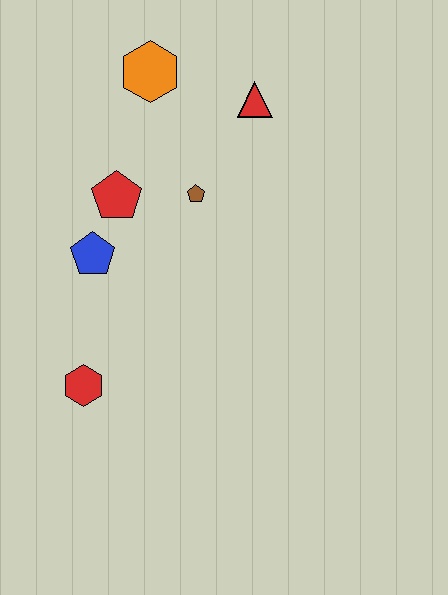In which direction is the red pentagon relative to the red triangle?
The red pentagon is to the left of the red triangle.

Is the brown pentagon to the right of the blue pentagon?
Yes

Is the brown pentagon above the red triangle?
No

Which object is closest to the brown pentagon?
The red pentagon is closest to the brown pentagon.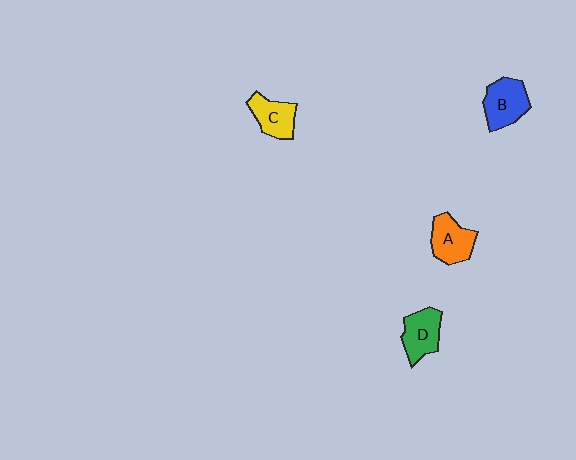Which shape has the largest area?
Shape B (blue).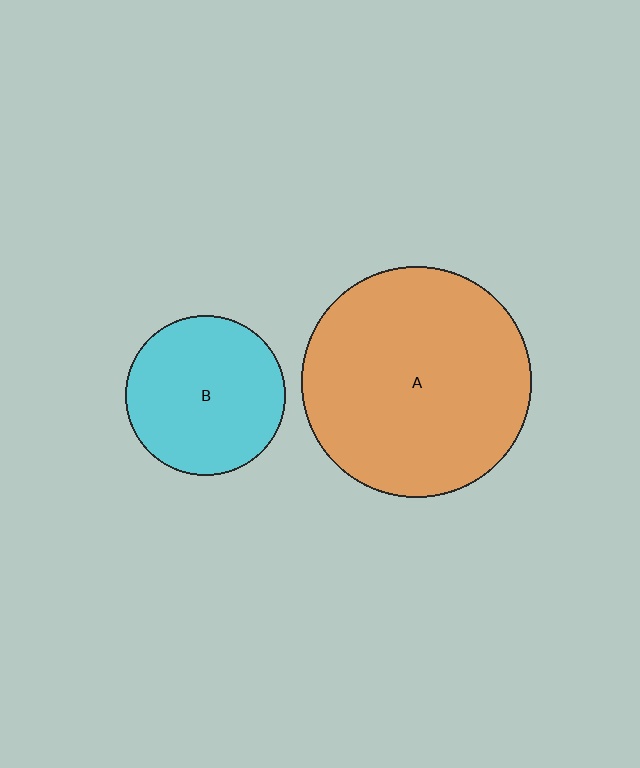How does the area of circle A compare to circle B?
Approximately 2.1 times.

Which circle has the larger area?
Circle A (orange).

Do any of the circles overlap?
No, none of the circles overlap.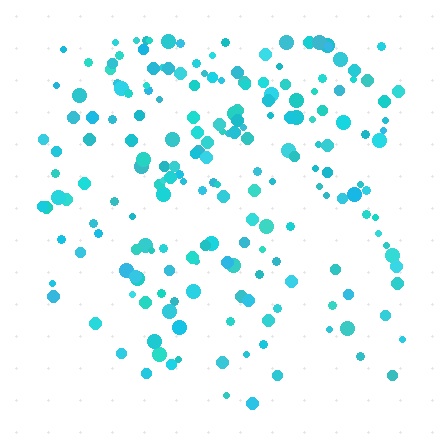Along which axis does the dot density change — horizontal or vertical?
Vertical.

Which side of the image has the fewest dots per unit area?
The bottom.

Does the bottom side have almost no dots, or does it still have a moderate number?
Still a moderate number, just noticeably fewer than the top.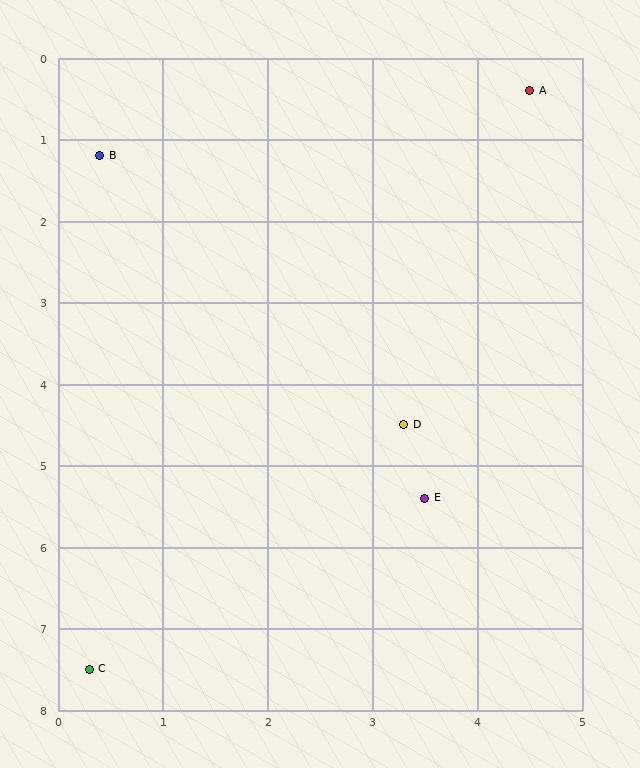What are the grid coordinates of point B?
Point B is at approximately (0.4, 1.2).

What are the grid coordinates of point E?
Point E is at approximately (3.5, 5.4).